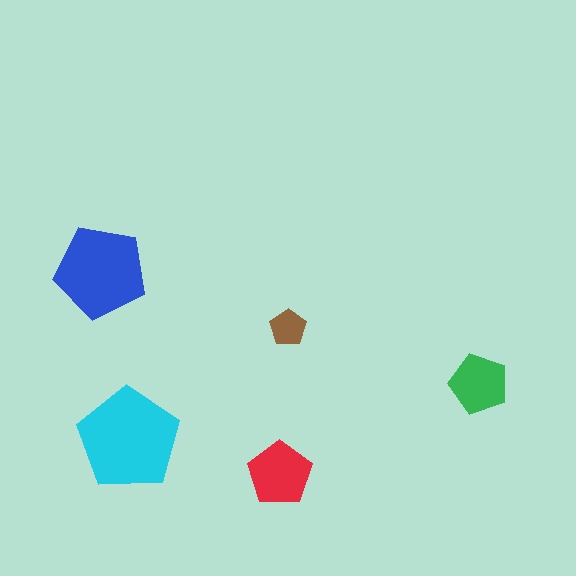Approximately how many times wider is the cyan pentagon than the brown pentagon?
About 3 times wider.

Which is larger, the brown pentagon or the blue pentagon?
The blue one.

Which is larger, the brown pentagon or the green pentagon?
The green one.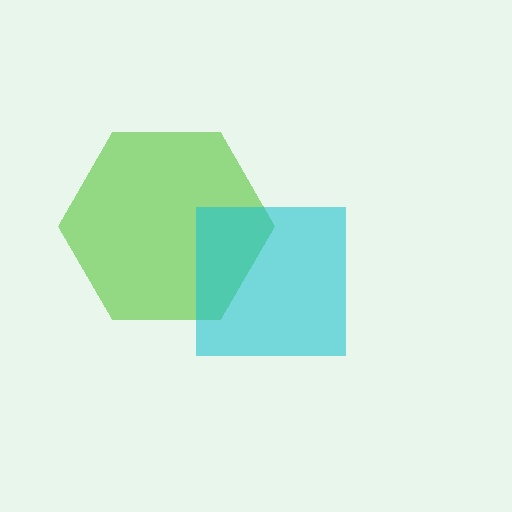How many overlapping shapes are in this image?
There are 2 overlapping shapes in the image.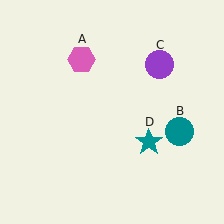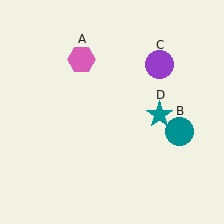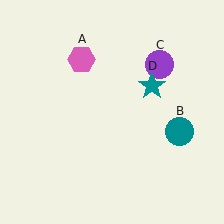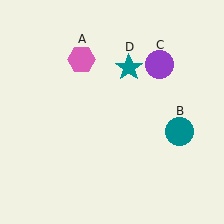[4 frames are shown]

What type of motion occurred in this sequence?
The teal star (object D) rotated counterclockwise around the center of the scene.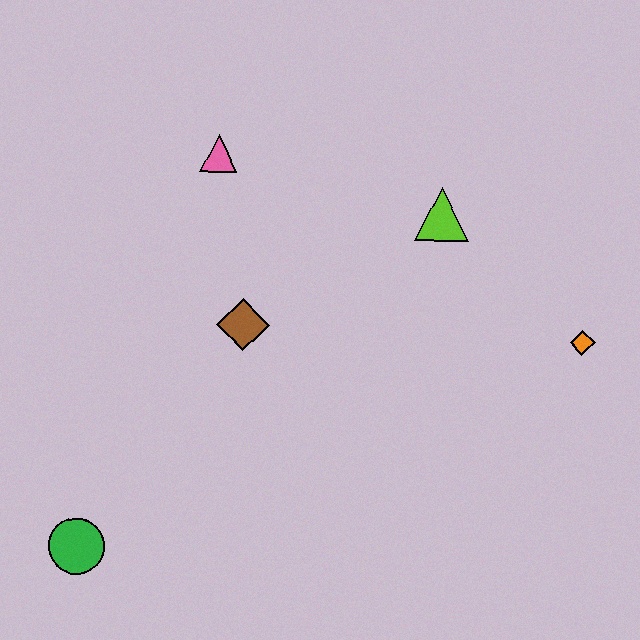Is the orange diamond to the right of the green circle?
Yes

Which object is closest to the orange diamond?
The lime triangle is closest to the orange diamond.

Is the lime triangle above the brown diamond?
Yes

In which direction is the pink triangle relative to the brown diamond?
The pink triangle is above the brown diamond.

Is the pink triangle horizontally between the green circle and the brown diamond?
Yes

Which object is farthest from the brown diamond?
The orange diamond is farthest from the brown diamond.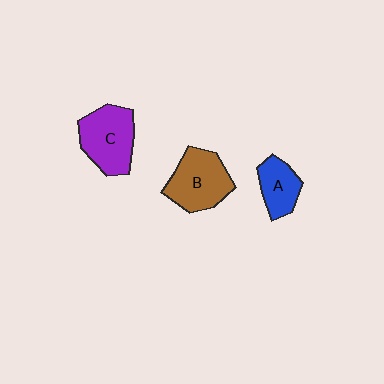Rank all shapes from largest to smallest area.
From largest to smallest: C (purple), B (brown), A (blue).